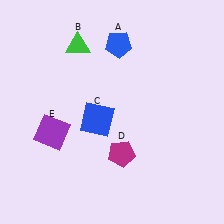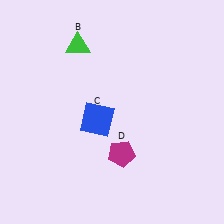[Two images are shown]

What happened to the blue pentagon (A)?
The blue pentagon (A) was removed in Image 2. It was in the top-right area of Image 1.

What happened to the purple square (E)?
The purple square (E) was removed in Image 2. It was in the bottom-left area of Image 1.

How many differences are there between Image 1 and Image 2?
There are 2 differences between the two images.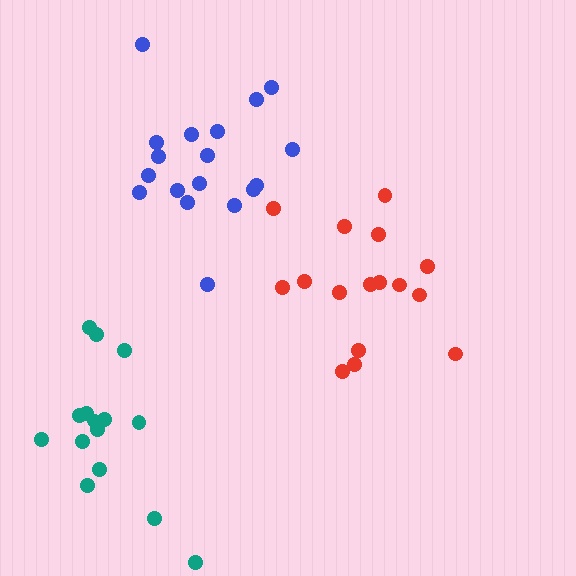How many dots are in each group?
Group 1: 18 dots, Group 2: 16 dots, Group 3: 15 dots (49 total).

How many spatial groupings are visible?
There are 3 spatial groupings.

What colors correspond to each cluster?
The clusters are colored: blue, red, teal.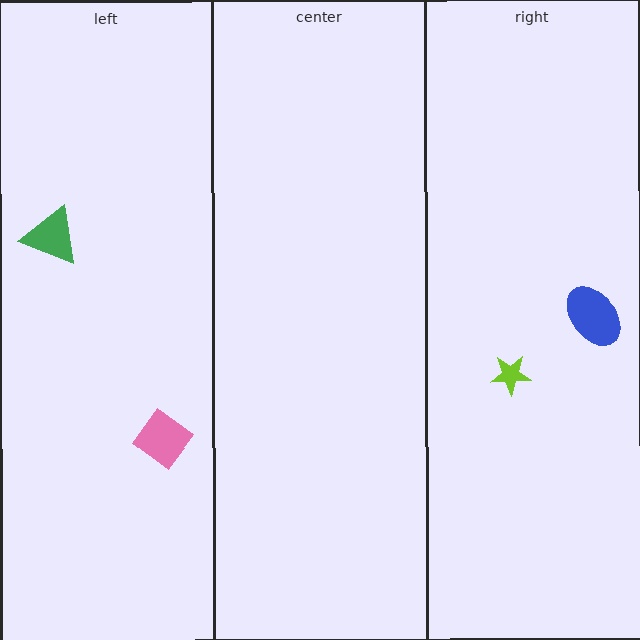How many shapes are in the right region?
2.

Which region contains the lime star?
The right region.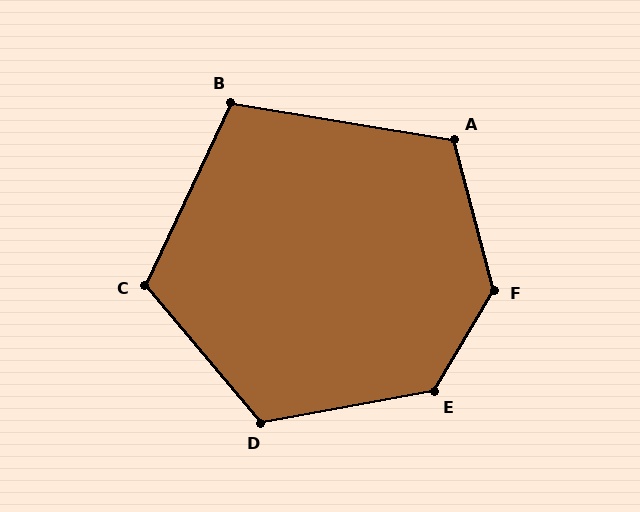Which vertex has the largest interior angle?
F, at approximately 135 degrees.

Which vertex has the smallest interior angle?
B, at approximately 106 degrees.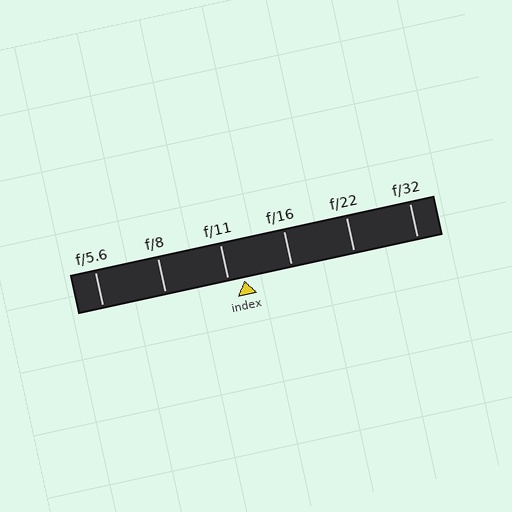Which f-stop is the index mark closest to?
The index mark is closest to f/11.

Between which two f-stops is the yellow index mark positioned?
The index mark is between f/11 and f/16.